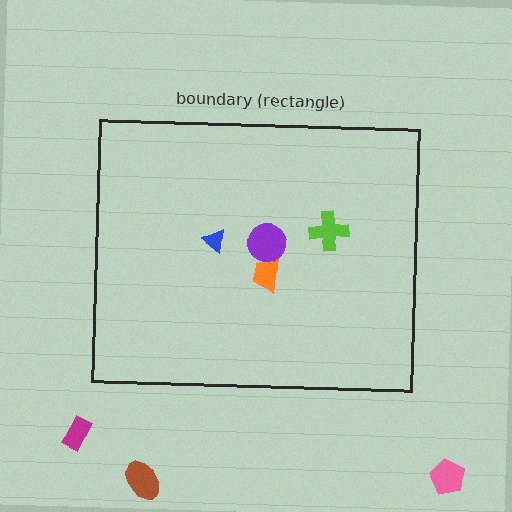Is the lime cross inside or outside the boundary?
Inside.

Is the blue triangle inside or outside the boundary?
Inside.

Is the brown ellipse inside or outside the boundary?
Outside.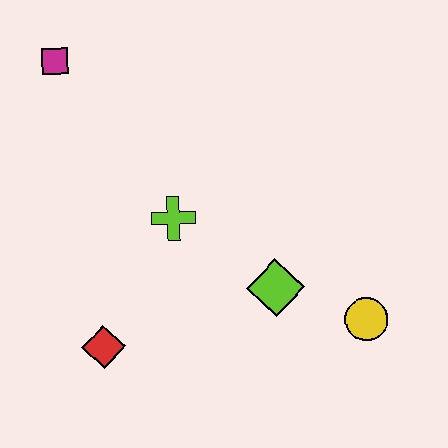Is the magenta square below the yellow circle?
No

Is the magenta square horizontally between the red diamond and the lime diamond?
No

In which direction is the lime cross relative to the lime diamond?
The lime cross is to the left of the lime diamond.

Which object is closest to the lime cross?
The lime diamond is closest to the lime cross.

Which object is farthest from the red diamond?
The magenta square is farthest from the red diamond.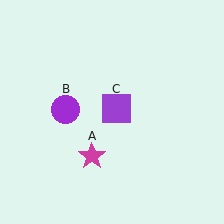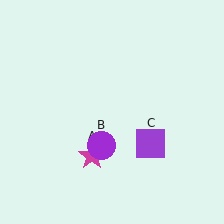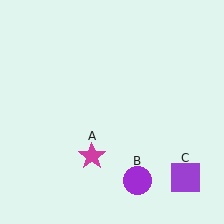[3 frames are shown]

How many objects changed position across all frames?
2 objects changed position: purple circle (object B), purple square (object C).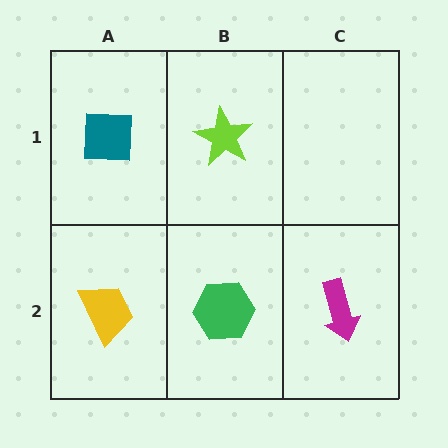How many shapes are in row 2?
3 shapes.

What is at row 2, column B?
A green hexagon.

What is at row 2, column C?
A magenta arrow.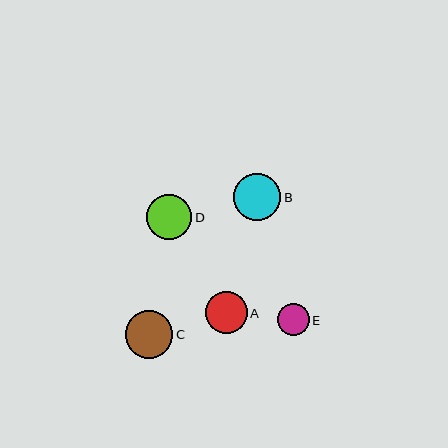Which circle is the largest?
Circle C is the largest with a size of approximately 48 pixels.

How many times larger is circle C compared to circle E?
Circle C is approximately 1.5 times the size of circle E.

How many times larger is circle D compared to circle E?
Circle D is approximately 1.4 times the size of circle E.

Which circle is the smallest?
Circle E is the smallest with a size of approximately 31 pixels.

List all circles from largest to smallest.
From largest to smallest: C, B, D, A, E.